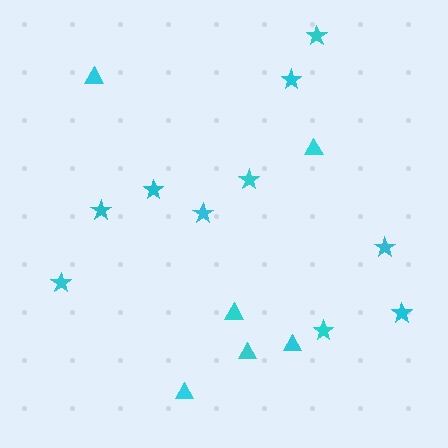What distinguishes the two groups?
There are 2 groups: one group of triangles (6) and one group of stars (10).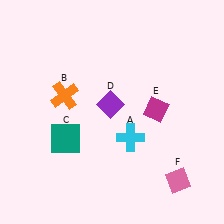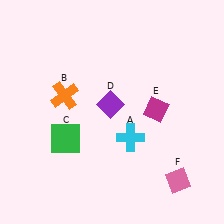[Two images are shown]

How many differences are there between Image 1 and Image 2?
There is 1 difference between the two images.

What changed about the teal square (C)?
In Image 1, C is teal. In Image 2, it changed to green.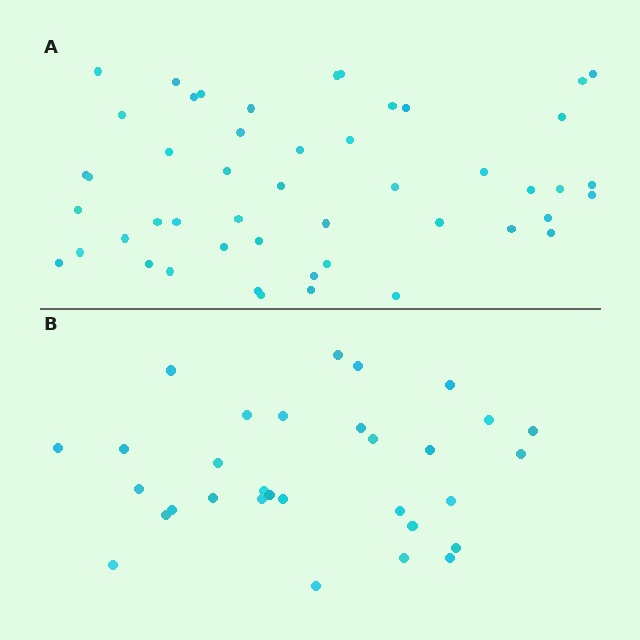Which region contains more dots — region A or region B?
Region A (the top region) has more dots.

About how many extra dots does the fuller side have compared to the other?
Region A has approximately 20 more dots than region B.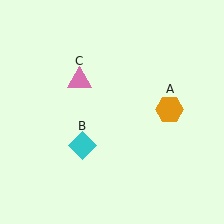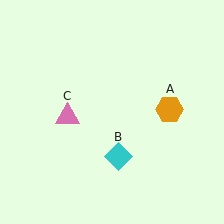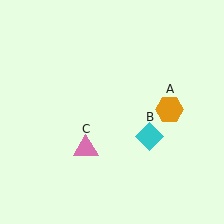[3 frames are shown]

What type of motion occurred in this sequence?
The cyan diamond (object B), pink triangle (object C) rotated counterclockwise around the center of the scene.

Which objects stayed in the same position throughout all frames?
Orange hexagon (object A) remained stationary.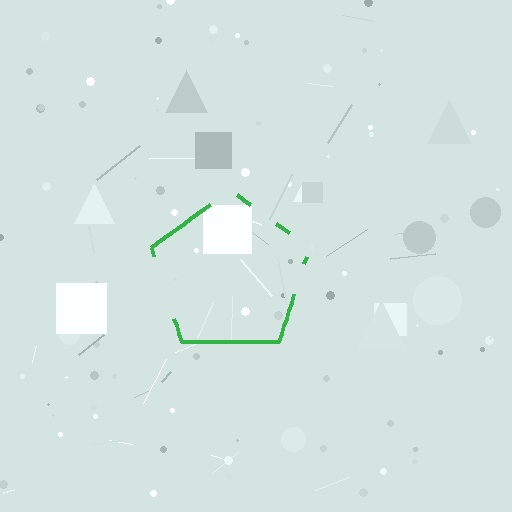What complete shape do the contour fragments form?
The contour fragments form a pentagon.